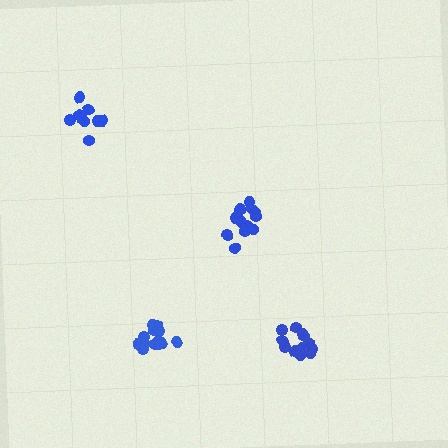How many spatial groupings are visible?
There are 4 spatial groupings.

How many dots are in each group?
Group 1: 10 dots, Group 2: 13 dots, Group 3: 14 dots, Group 4: 12 dots (49 total).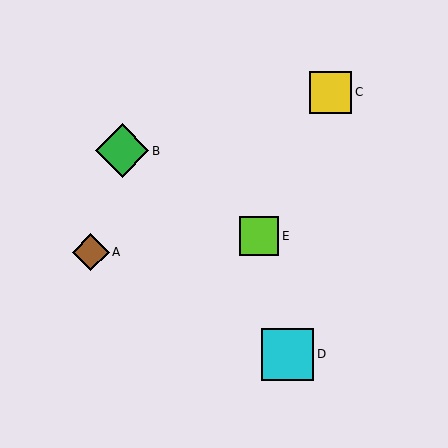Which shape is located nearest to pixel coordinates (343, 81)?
The yellow square (labeled C) at (331, 92) is nearest to that location.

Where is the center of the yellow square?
The center of the yellow square is at (331, 92).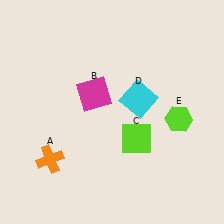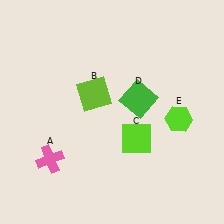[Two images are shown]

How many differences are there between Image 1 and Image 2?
There are 3 differences between the two images.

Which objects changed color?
A changed from orange to pink. B changed from magenta to lime. D changed from cyan to green.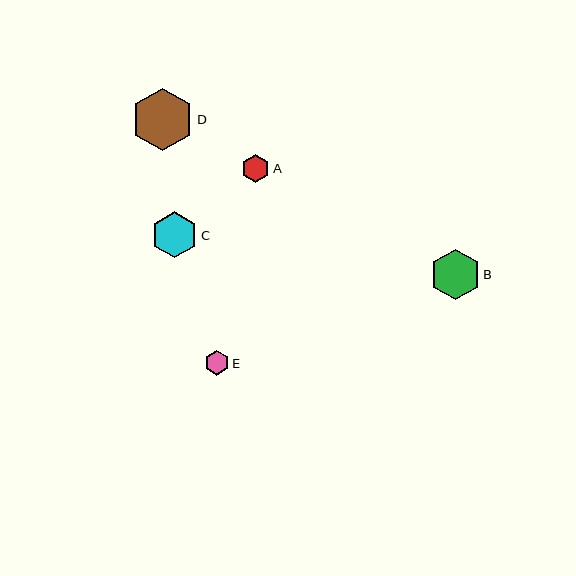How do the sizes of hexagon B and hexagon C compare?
Hexagon B and hexagon C are approximately the same size.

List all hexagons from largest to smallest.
From largest to smallest: D, B, C, A, E.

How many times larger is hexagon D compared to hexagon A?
Hexagon D is approximately 2.2 times the size of hexagon A.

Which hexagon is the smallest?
Hexagon E is the smallest with a size of approximately 25 pixels.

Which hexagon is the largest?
Hexagon D is the largest with a size of approximately 63 pixels.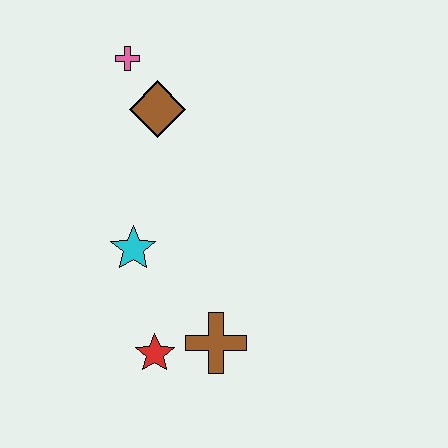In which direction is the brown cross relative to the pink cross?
The brown cross is below the pink cross.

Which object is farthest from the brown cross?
The pink cross is farthest from the brown cross.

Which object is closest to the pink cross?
The brown diamond is closest to the pink cross.